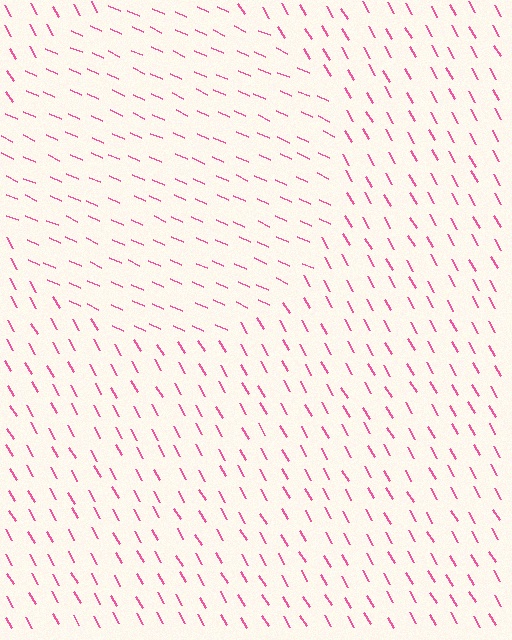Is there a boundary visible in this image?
Yes, there is a texture boundary formed by a change in line orientation.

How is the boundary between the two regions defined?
The boundary is defined purely by a change in line orientation (approximately 36 degrees difference). All lines are the same color and thickness.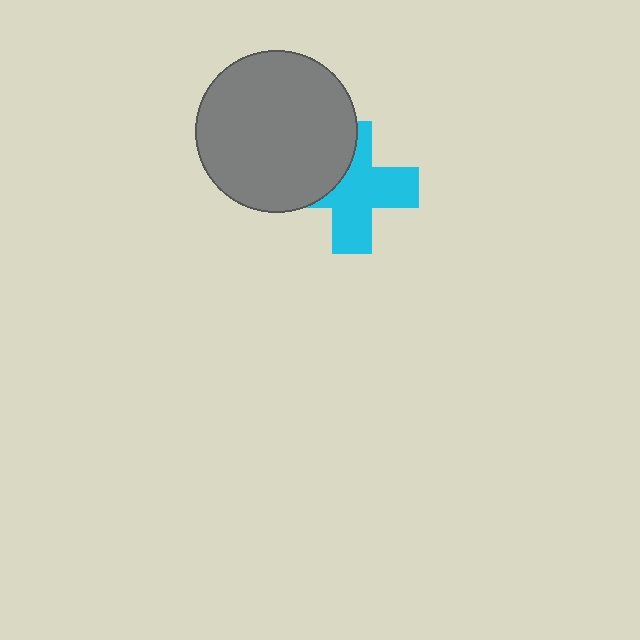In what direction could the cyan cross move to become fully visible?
The cyan cross could move right. That would shift it out from behind the gray circle entirely.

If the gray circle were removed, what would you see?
You would see the complete cyan cross.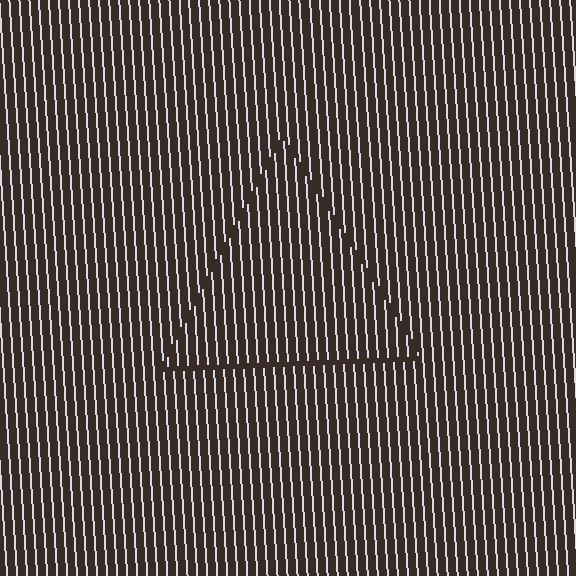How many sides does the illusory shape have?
3 sides — the line-ends trace a triangle.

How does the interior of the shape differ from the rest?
The interior of the shape contains the same grating, shifted by half a period — the contour is defined by the phase discontinuity where line-ends from the inner and outer gratings abut.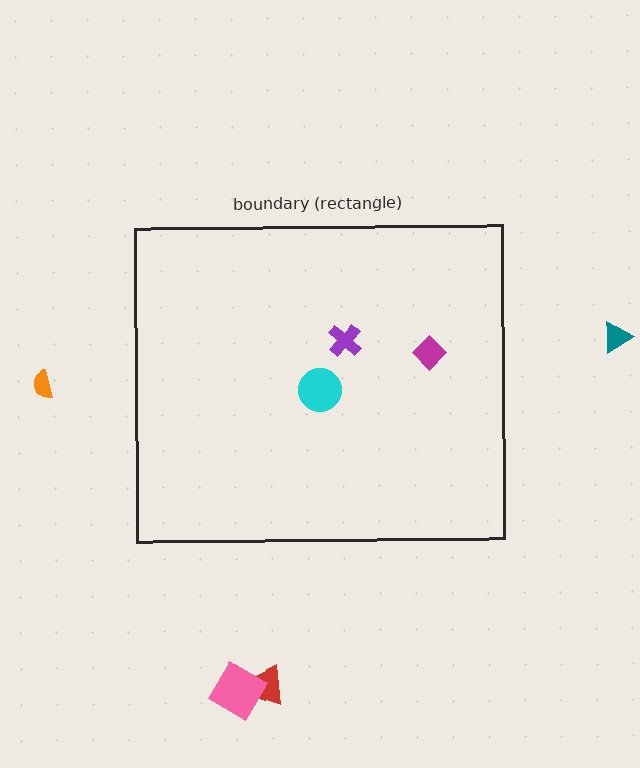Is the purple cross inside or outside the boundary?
Inside.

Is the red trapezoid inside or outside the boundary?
Outside.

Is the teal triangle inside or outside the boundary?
Outside.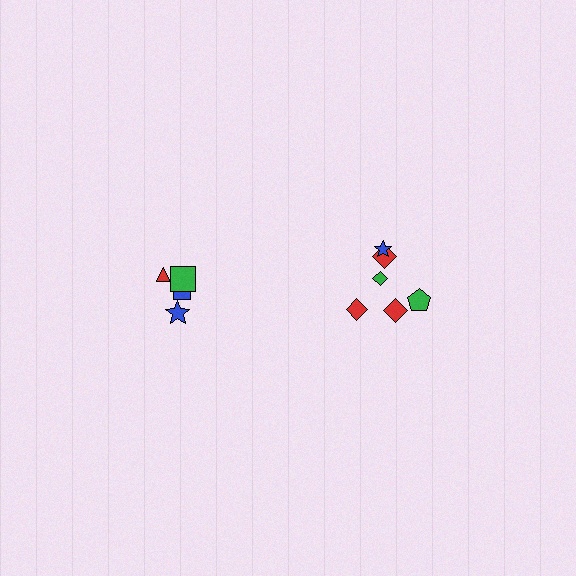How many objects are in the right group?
There are 6 objects.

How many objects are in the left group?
There are 4 objects.